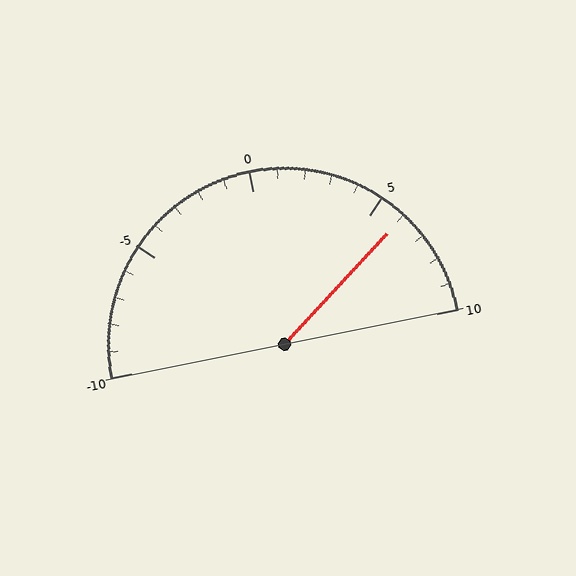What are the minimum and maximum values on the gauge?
The gauge ranges from -10 to 10.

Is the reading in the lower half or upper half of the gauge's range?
The reading is in the upper half of the range (-10 to 10).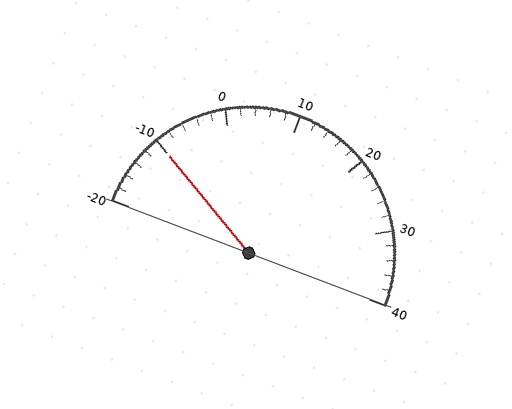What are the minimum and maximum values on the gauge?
The gauge ranges from -20 to 40.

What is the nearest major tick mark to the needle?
The nearest major tick mark is -10.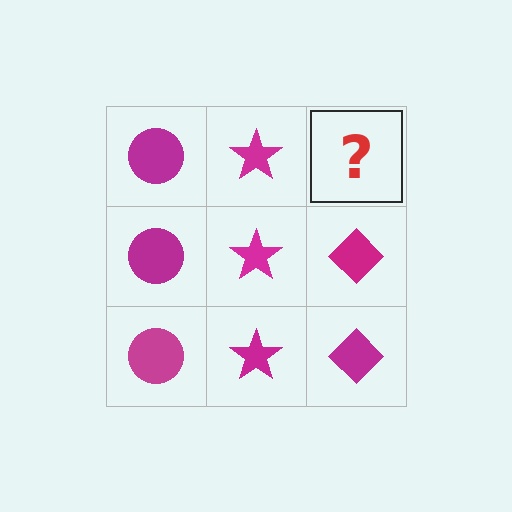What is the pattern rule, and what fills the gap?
The rule is that each column has a consistent shape. The gap should be filled with a magenta diamond.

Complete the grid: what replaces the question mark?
The question mark should be replaced with a magenta diamond.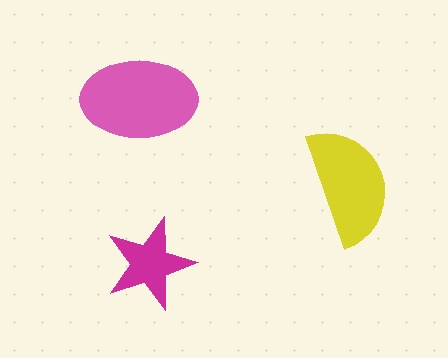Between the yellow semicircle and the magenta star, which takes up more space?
The yellow semicircle.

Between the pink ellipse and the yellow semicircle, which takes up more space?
The pink ellipse.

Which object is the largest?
The pink ellipse.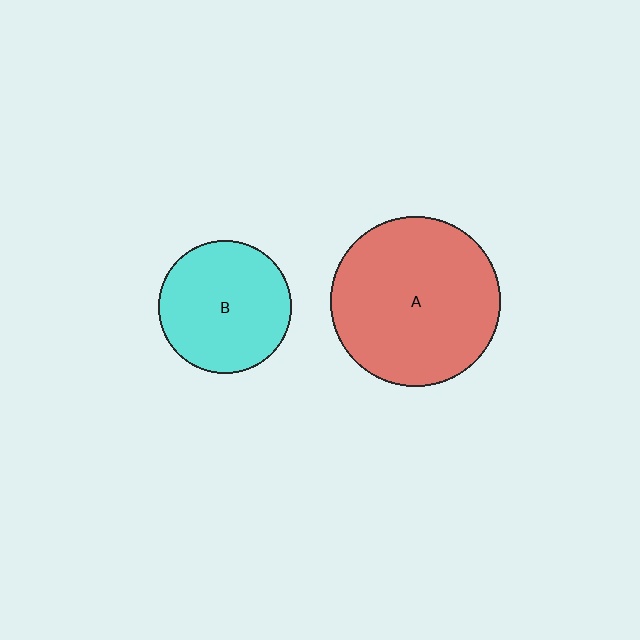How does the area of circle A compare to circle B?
Approximately 1.6 times.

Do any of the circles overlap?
No, none of the circles overlap.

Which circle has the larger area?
Circle A (red).